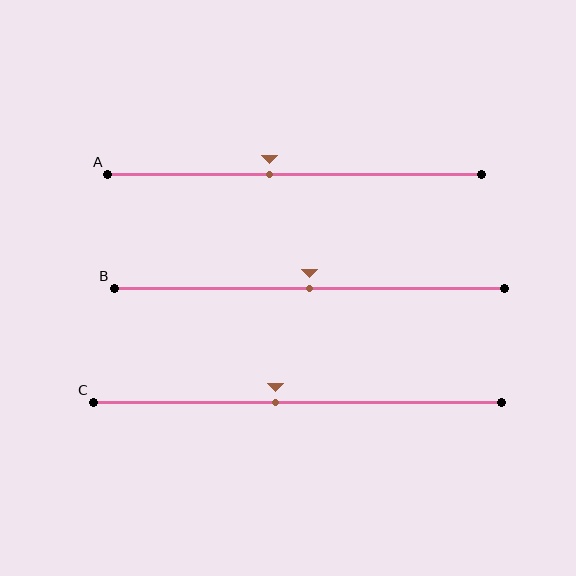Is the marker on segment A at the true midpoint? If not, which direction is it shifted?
No, the marker on segment A is shifted to the left by about 7% of the segment length.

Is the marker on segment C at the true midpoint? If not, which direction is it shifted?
No, the marker on segment C is shifted to the left by about 5% of the segment length.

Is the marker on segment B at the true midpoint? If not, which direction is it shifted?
Yes, the marker on segment B is at the true midpoint.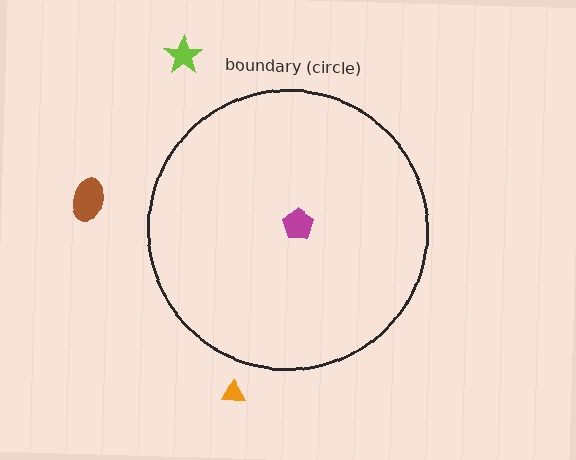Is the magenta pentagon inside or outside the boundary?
Inside.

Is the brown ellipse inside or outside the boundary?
Outside.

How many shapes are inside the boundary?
1 inside, 3 outside.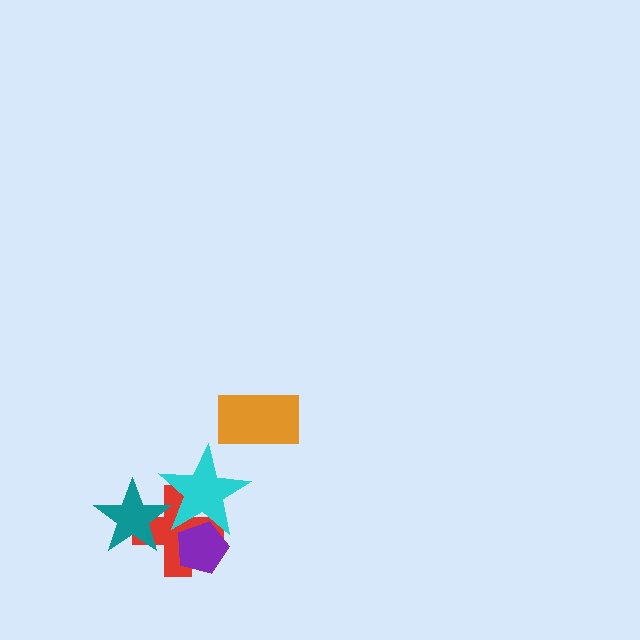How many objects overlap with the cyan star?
3 objects overlap with the cyan star.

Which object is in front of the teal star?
The cyan star is in front of the teal star.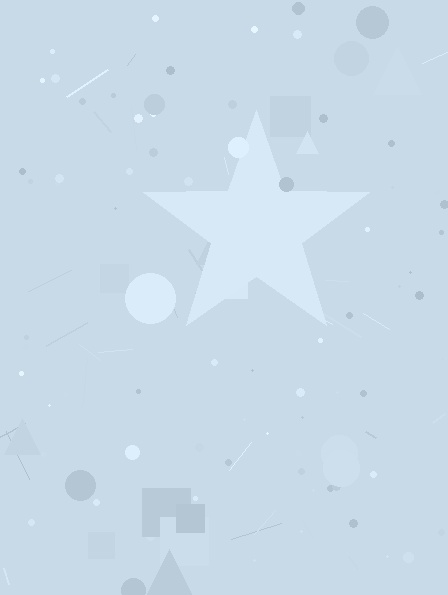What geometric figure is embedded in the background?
A star is embedded in the background.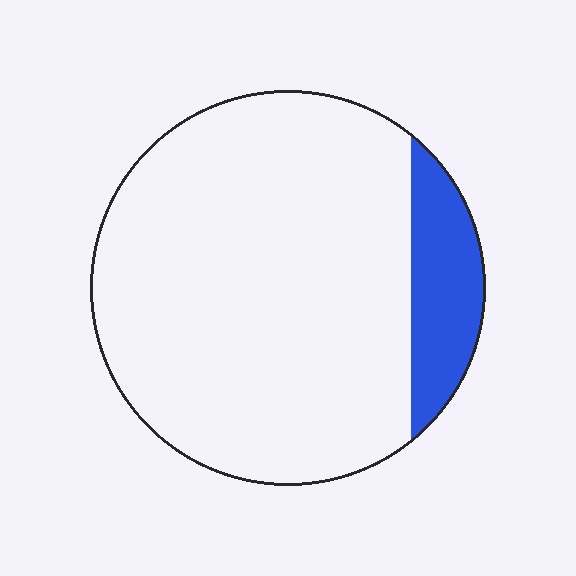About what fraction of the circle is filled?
About one eighth (1/8).